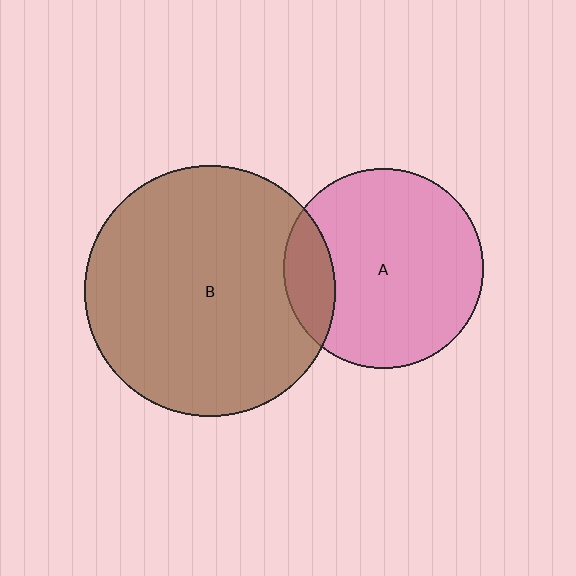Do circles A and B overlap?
Yes.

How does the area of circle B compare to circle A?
Approximately 1.6 times.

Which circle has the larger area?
Circle B (brown).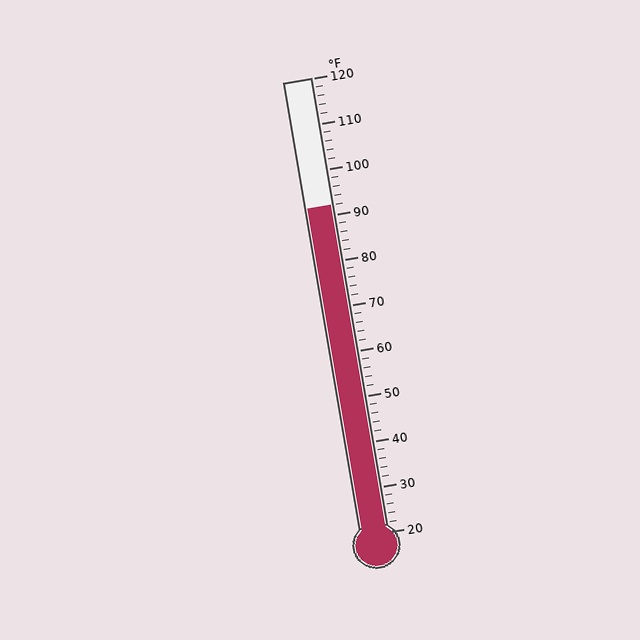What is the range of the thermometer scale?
The thermometer scale ranges from 20°F to 120°F.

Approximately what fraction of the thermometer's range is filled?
The thermometer is filled to approximately 70% of its range.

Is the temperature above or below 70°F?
The temperature is above 70°F.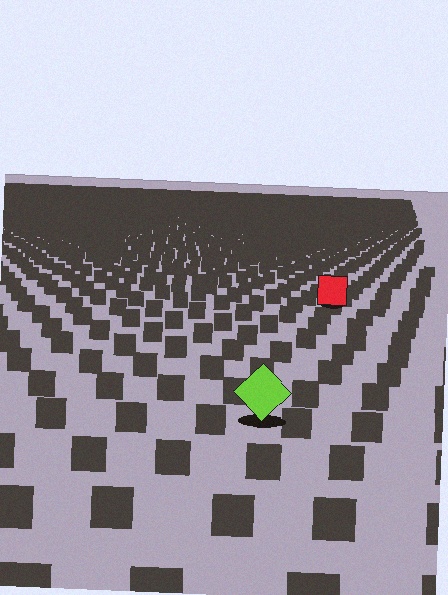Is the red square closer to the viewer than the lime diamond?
No. The lime diamond is closer — you can tell from the texture gradient: the ground texture is coarser near it.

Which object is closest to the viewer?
The lime diamond is closest. The texture marks near it are larger and more spread out.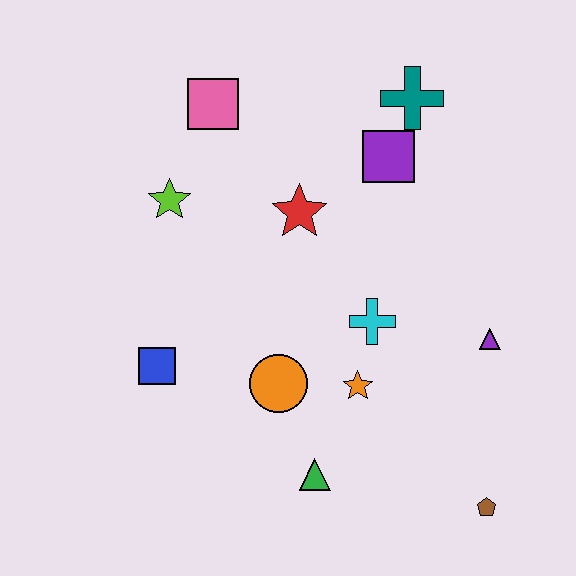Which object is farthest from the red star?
The brown pentagon is farthest from the red star.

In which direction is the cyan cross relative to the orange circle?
The cyan cross is to the right of the orange circle.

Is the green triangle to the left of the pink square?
No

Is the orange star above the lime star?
No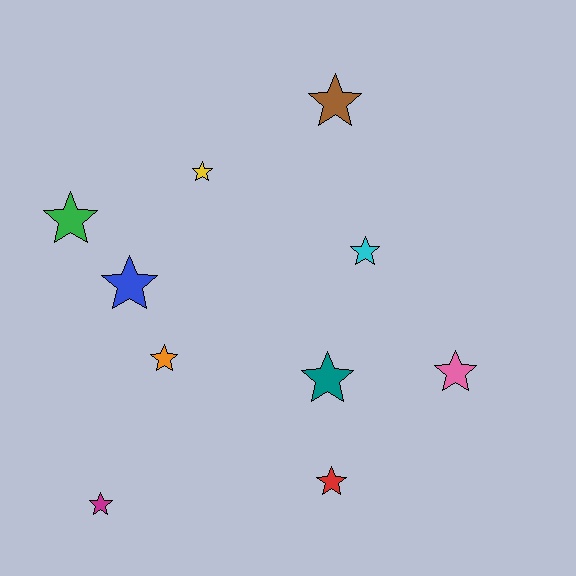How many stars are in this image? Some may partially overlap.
There are 10 stars.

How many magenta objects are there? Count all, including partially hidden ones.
There is 1 magenta object.